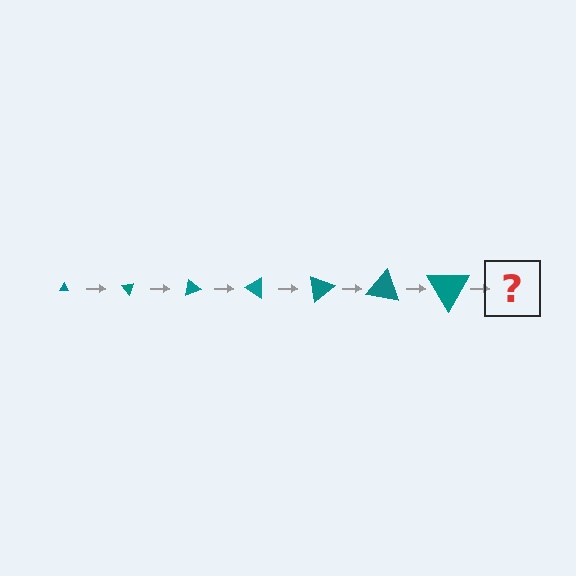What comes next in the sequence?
The next element should be a triangle, larger than the previous one and rotated 350 degrees from the start.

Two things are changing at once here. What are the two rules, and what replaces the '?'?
The two rules are that the triangle grows larger each step and it rotates 50 degrees each step. The '?' should be a triangle, larger than the previous one and rotated 350 degrees from the start.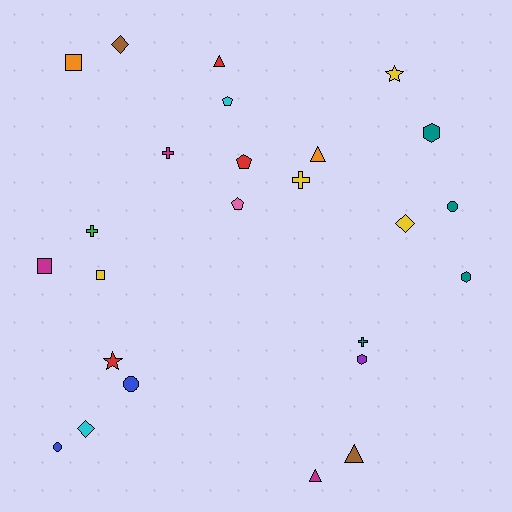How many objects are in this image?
There are 25 objects.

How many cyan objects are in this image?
There are 2 cyan objects.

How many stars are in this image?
There are 2 stars.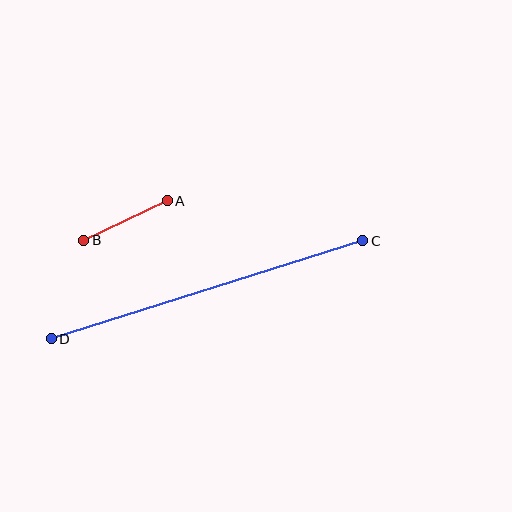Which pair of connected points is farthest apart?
Points C and D are farthest apart.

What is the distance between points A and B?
The distance is approximately 92 pixels.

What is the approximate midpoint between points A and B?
The midpoint is at approximately (125, 221) pixels.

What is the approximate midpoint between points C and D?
The midpoint is at approximately (207, 290) pixels.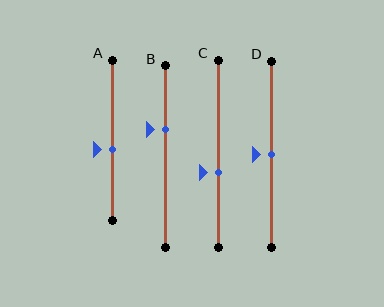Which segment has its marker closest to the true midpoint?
Segment D has its marker closest to the true midpoint.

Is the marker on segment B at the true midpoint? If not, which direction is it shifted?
No, the marker on segment B is shifted upward by about 15% of the segment length.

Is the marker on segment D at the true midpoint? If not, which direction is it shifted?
Yes, the marker on segment D is at the true midpoint.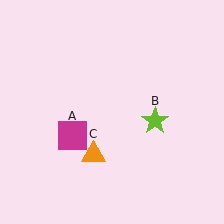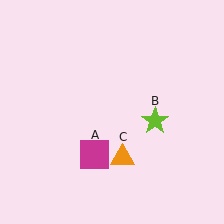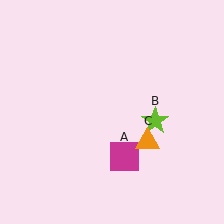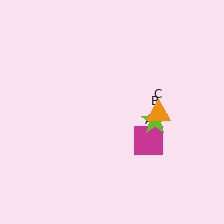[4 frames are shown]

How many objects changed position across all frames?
2 objects changed position: magenta square (object A), orange triangle (object C).